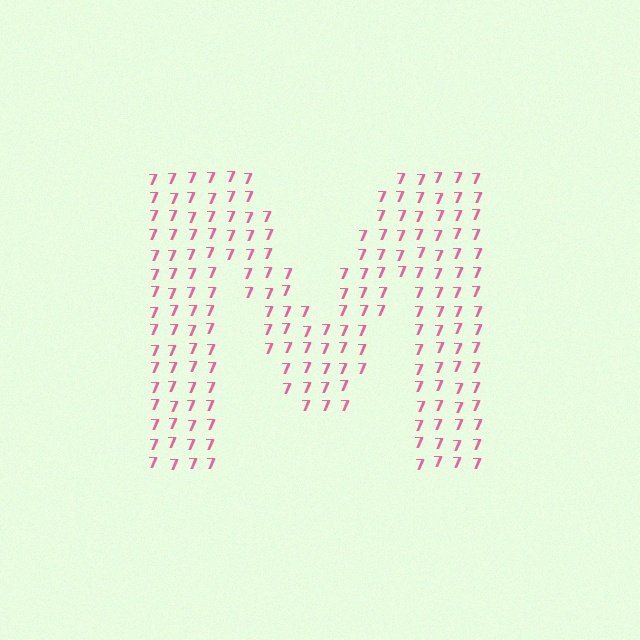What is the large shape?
The large shape is the letter M.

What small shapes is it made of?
It is made of small digit 7's.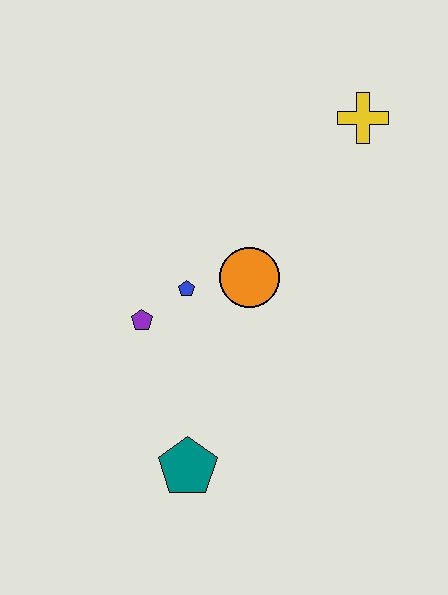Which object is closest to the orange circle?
The blue pentagon is closest to the orange circle.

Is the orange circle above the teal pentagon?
Yes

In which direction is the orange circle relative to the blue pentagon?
The orange circle is to the right of the blue pentagon.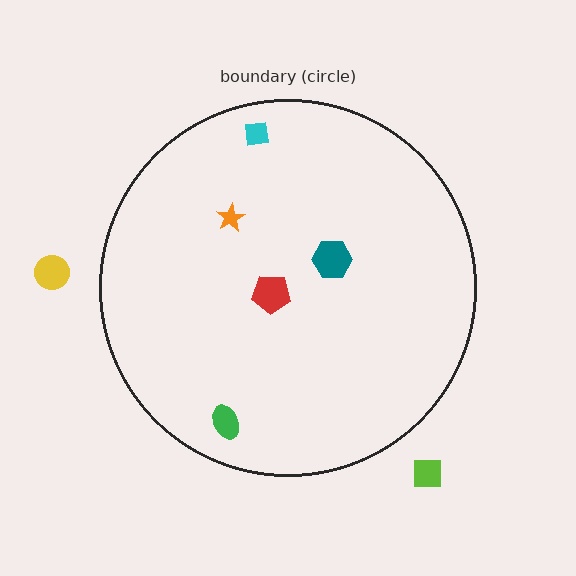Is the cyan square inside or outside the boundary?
Inside.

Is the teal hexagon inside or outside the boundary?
Inside.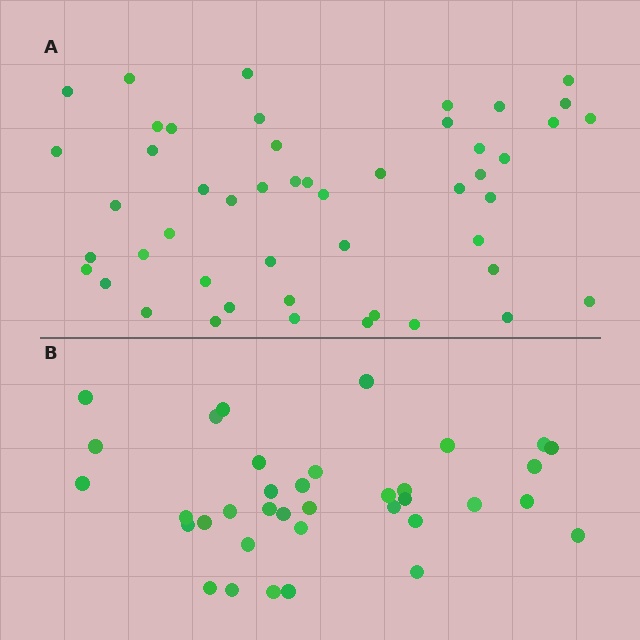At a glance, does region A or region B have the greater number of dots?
Region A (the top region) has more dots.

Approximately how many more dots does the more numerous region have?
Region A has approximately 15 more dots than region B.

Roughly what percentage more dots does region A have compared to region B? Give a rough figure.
About 35% more.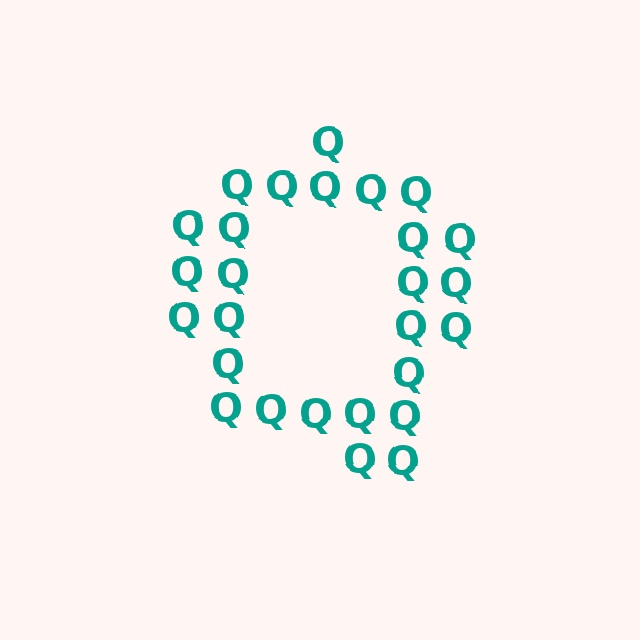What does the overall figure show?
The overall figure shows the letter Q.